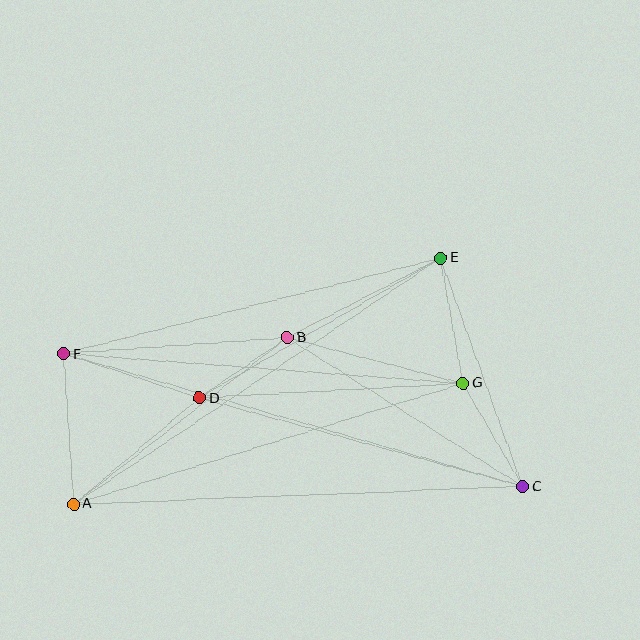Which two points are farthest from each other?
Points C and F are farthest from each other.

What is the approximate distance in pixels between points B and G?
The distance between B and G is approximately 182 pixels.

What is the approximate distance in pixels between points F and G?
The distance between F and G is approximately 401 pixels.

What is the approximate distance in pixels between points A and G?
The distance between A and G is approximately 408 pixels.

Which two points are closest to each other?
Points B and D are closest to each other.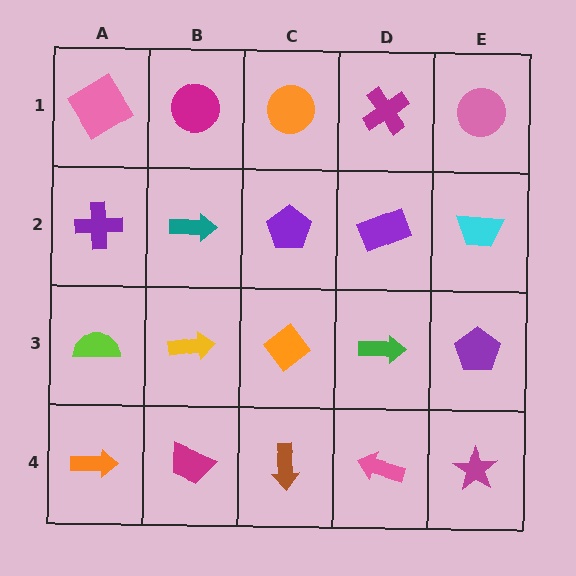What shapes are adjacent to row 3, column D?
A purple rectangle (row 2, column D), a pink arrow (row 4, column D), an orange diamond (row 3, column C), a purple pentagon (row 3, column E).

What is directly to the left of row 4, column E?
A pink arrow.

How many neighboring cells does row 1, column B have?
3.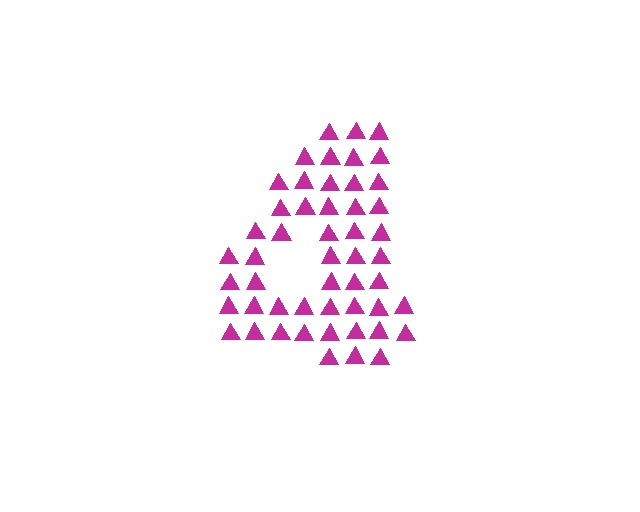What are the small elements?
The small elements are triangles.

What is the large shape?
The large shape is the digit 4.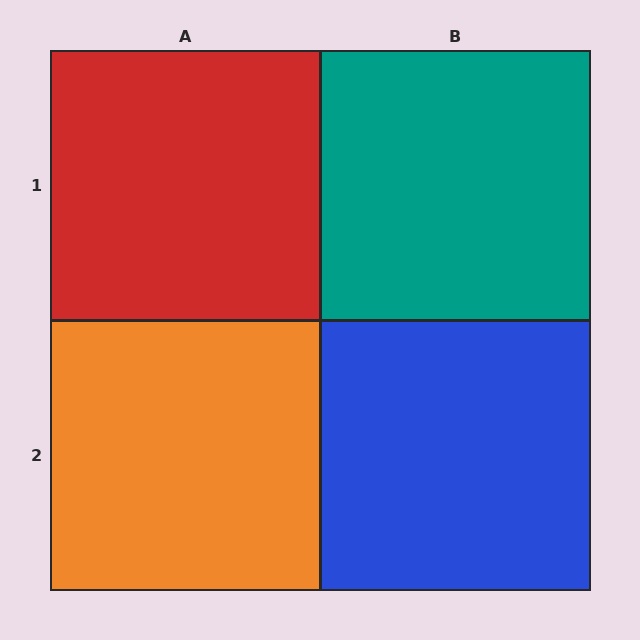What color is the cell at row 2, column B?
Blue.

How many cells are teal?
1 cell is teal.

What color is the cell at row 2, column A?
Orange.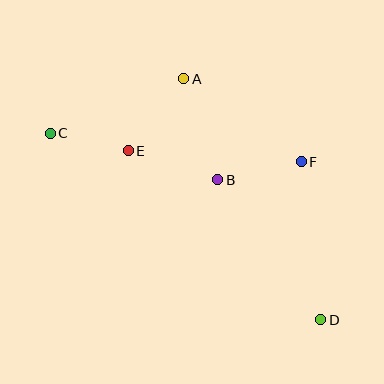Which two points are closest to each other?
Points C and E are closest to each other.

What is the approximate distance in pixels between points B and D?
The distance between B and D is approximately 174 pixels.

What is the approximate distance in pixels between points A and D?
The distance between A and D is approximately 277 pixels.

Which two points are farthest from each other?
Points C and D are farthest from each other.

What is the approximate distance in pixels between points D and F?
The distance between D and F is approximately 159 pixels.